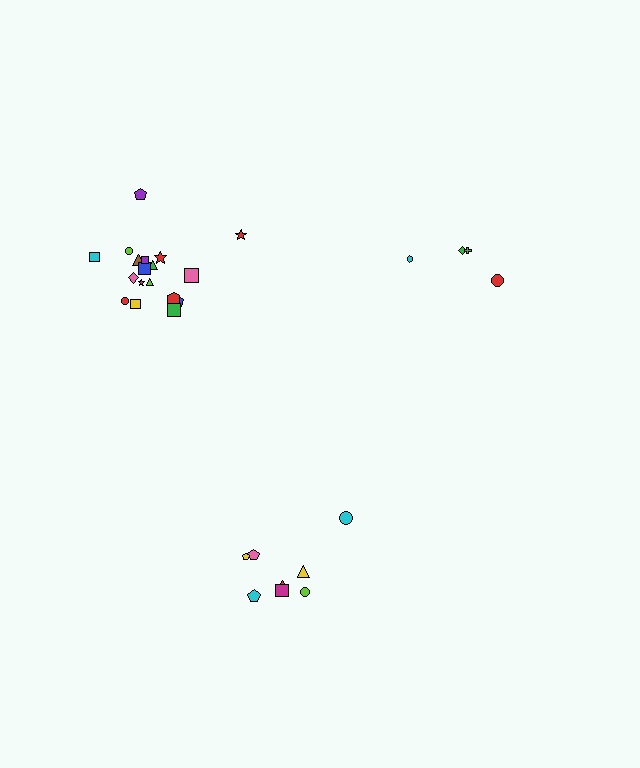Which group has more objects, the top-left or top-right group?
The top-left group.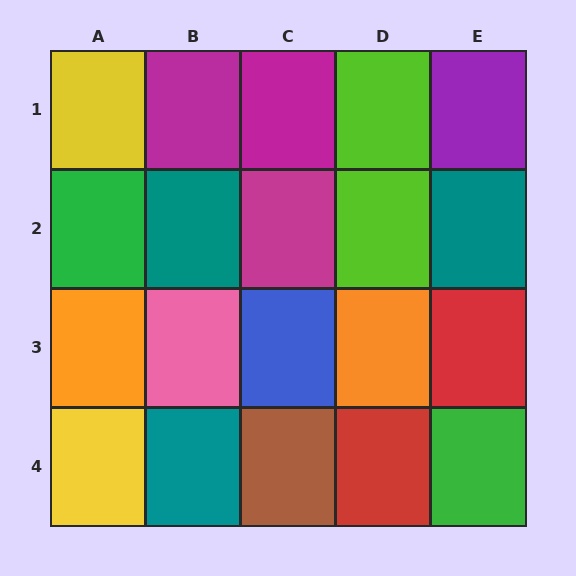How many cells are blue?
1 cell is blue.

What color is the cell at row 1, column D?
Lime.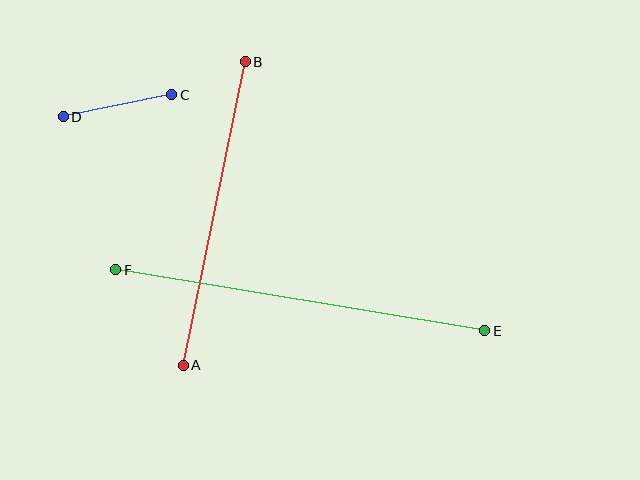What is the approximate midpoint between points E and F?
The midpoint is at approximately (300, 300) pixels.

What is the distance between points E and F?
The distance is approximately 374 pixels.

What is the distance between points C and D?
The distance is approximately 110 pixels.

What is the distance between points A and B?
The distance is approximately 310 pixels.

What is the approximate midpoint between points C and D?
The midpoint is at approximately (117, 106) pixels.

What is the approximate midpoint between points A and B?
The midpoint is at approximately (214, 214) pixels.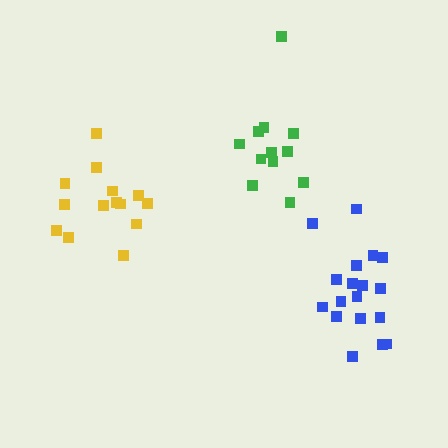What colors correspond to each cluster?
The clusters are colored: yellow, green, blue.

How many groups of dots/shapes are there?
There are 3 groups.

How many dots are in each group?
Group 1: 14 dots, Group 2: 12 dots, Group 3: 18 dots (44 total).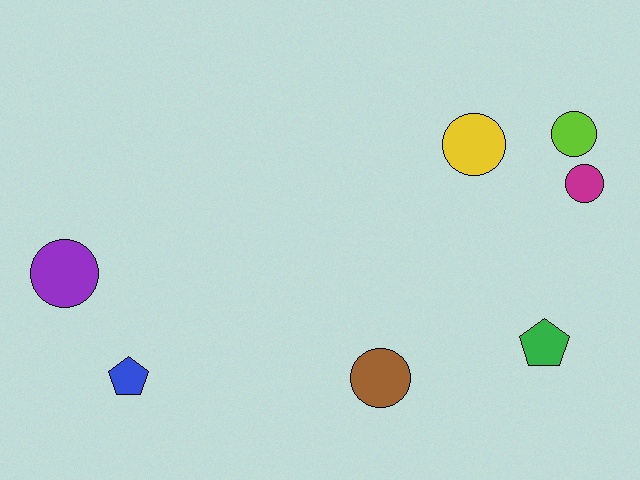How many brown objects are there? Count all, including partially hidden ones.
There is 1 brown object.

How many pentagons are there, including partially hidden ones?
There are 2 pentagons.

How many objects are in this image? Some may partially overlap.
There are 7 objects.